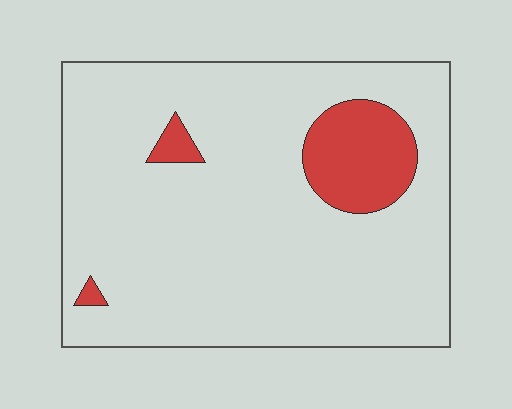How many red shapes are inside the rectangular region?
3.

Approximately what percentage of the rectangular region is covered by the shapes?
Approximately 10%.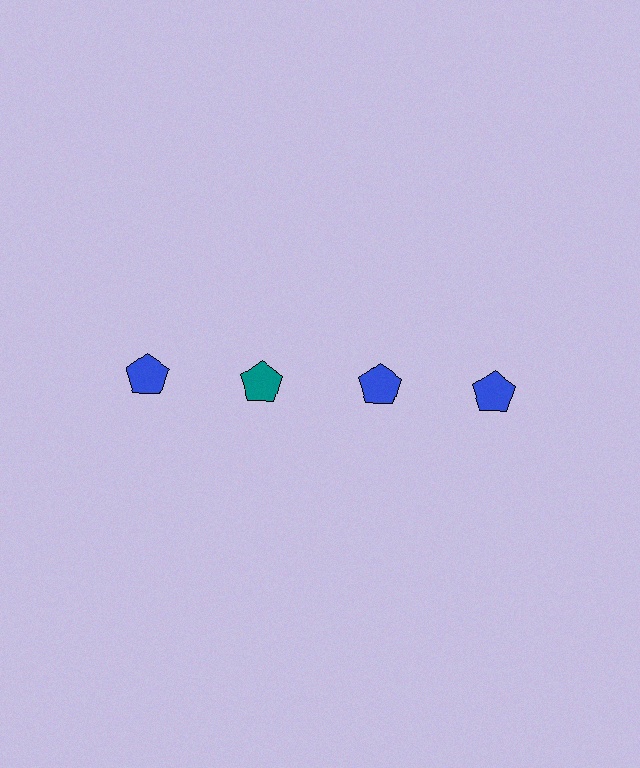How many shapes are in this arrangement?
There are 4 shapes arranged in a grid pattern.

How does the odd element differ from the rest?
It has a different color: teal instead of blue.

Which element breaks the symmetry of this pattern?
The teal pentagon in the top row, second from left column breaks the symmetry. All other shapes are blue pentagons.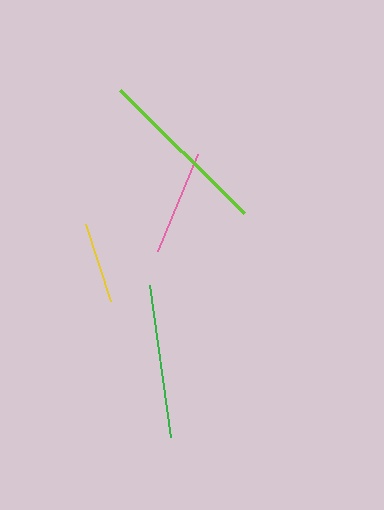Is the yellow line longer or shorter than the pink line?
The pink line is longer than the yellow line.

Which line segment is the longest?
The lime line is the longest at approximately 174 pixels.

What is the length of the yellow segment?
The yellow segment is approximately 81 pixels long.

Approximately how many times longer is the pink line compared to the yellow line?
The pink line is approximately 1.3 times the length of the yellow line.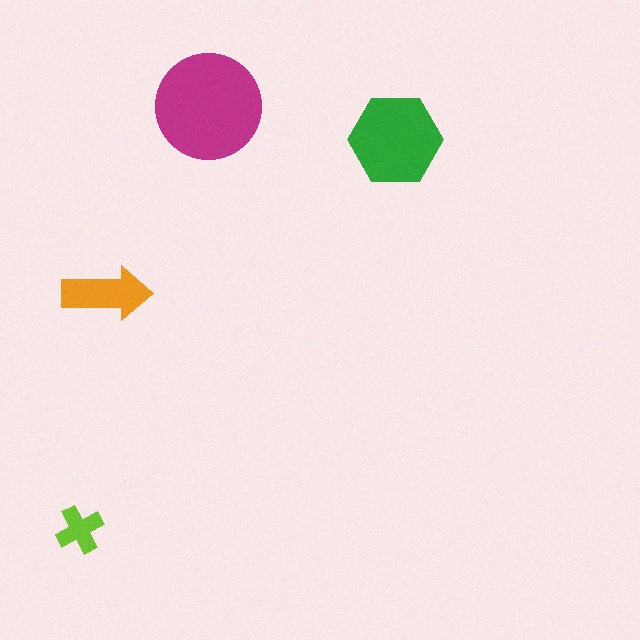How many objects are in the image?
There are 4 objects in the image.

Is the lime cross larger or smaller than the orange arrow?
Smaller.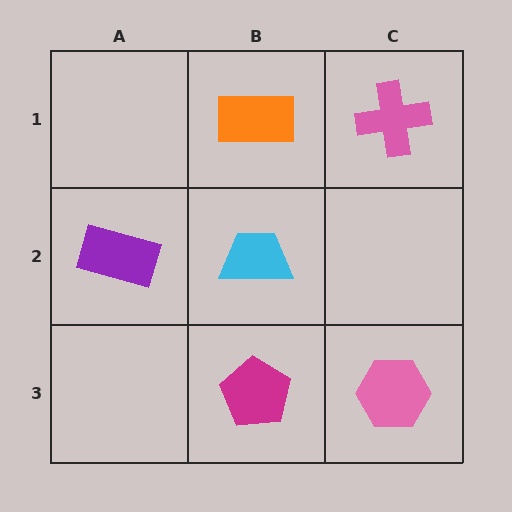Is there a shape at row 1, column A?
No, that cell is empty.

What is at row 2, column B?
A cyan trapezoid.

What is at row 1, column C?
A pink cross.